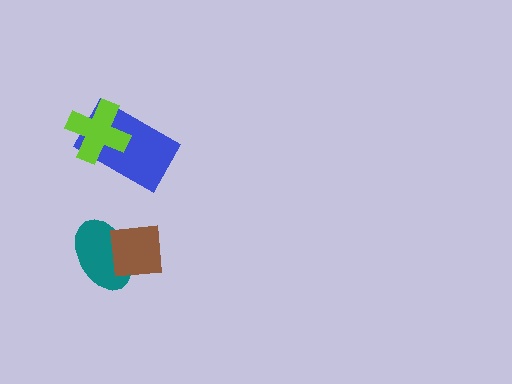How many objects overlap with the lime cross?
1 object overlaps with the lime cross.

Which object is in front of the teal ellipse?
The brown square is in front of the teal ellipse.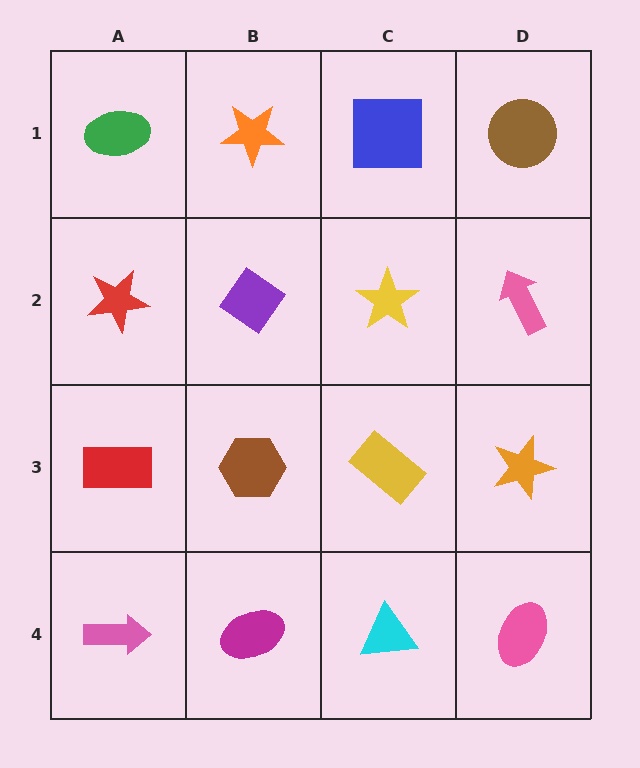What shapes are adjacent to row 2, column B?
An orange star (row 1, column B), a brown hexagon (row 3, column B), a red star (row 2, column A), a yellow star (row 2, column C).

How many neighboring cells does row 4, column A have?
2.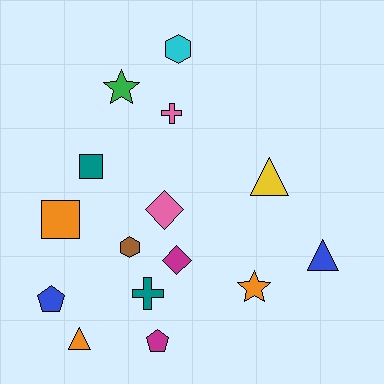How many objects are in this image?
There are 15 objects.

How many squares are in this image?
There are 2 squares.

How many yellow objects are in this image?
There is 1 yellow object.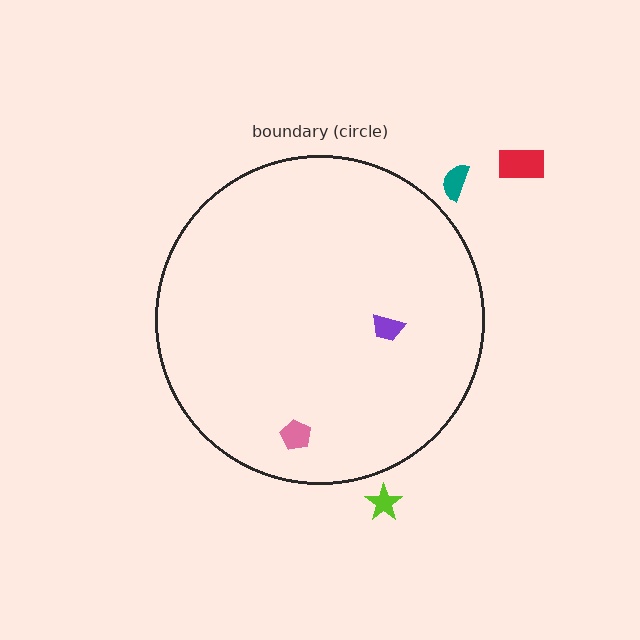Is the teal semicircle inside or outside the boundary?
Outside.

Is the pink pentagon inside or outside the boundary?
Inside.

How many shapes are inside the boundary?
2 inside, 3 outside.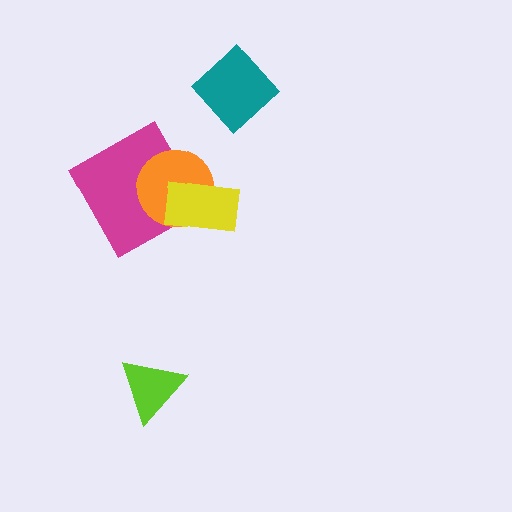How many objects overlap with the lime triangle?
0 objects overlap with the lime triangle.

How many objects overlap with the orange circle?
2 objects overlap with the orange circle.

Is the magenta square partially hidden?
Yes, it is partially covered by another shape.